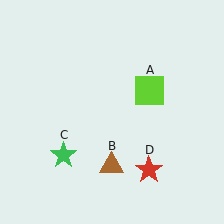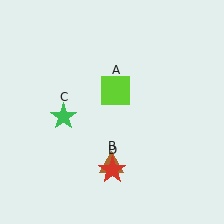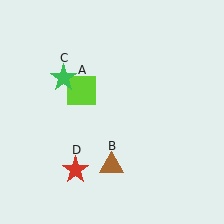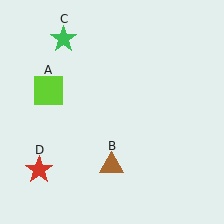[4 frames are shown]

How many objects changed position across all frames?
3 objects changed position: lime square (object A), green star (object C), red star (object D).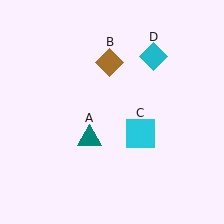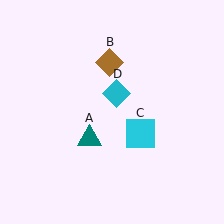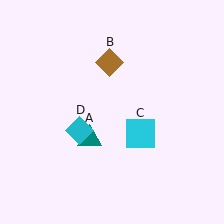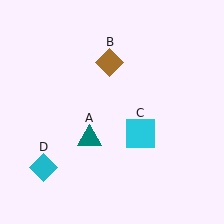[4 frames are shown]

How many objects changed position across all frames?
1 object changed position: cyan diamond (object D).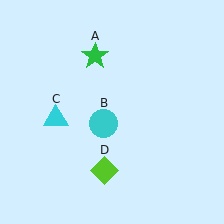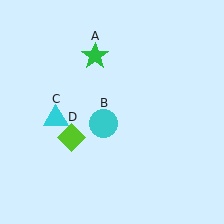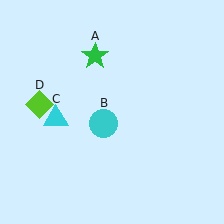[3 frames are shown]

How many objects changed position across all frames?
1 object changed position: lime diamond (object D).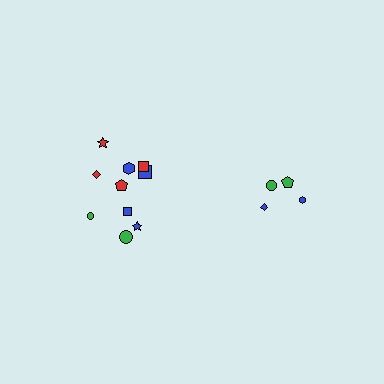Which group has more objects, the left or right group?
The left group.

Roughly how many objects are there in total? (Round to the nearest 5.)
Roughly 15 objects in total.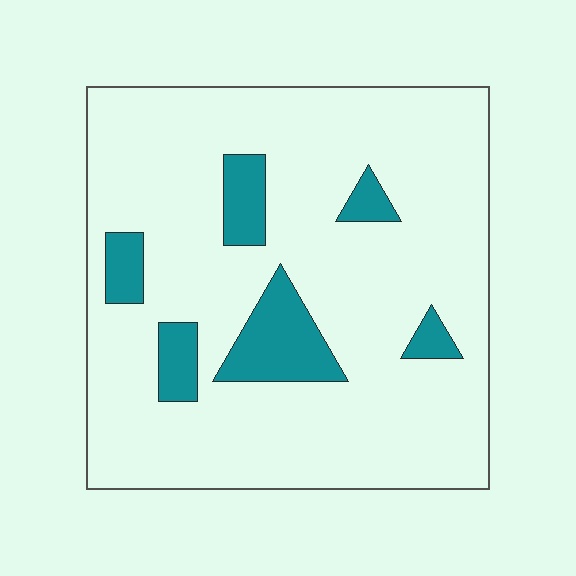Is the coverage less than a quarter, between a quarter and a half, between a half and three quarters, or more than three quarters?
Less than a quarter.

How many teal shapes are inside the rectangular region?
6.